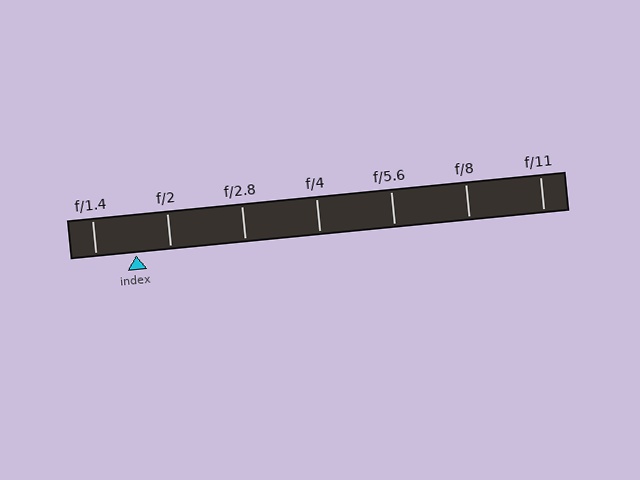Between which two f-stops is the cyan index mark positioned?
The index mark is between f/1.4 and f/2.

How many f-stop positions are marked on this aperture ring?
There are 7 f-stop positions marked.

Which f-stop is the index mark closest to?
The index mark is closest to f/2.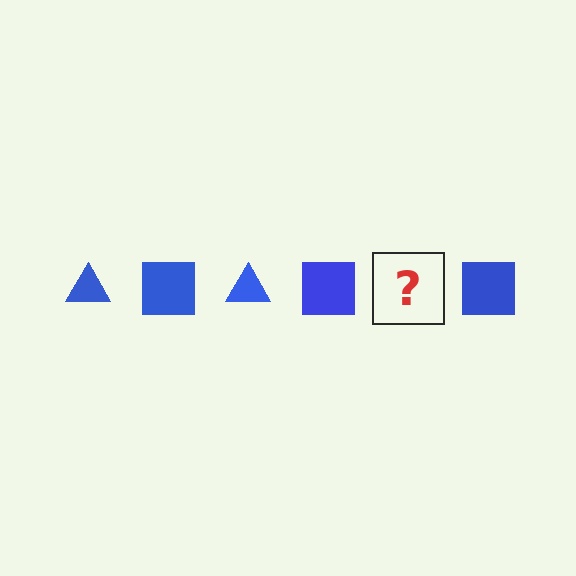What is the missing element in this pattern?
The missing element is a blue triangle.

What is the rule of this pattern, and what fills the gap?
The rule is that the pattern cycles through triangle, square shapes in blue. The gap should be filled with a blue triangle.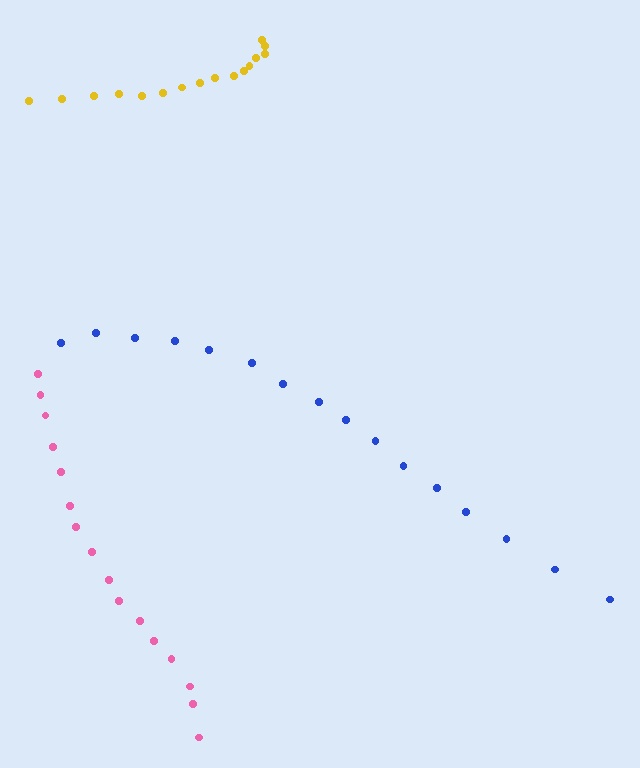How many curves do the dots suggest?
There are 3 distinct paths.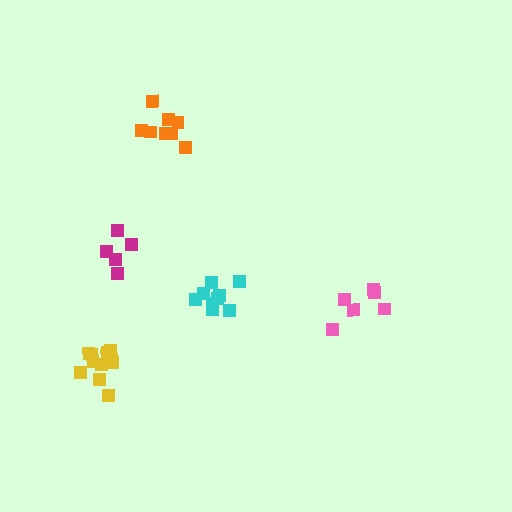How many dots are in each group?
Group 1: 5 dots, Group 2: 6 dots, Group 3: 8 dots, Group 4: 9 dots, Group 5: 11 dots (39 total).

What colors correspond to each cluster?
The clusters are colored: magenta, pink, orange, cyan, yellow.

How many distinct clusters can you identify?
There are 5 distinct clusters.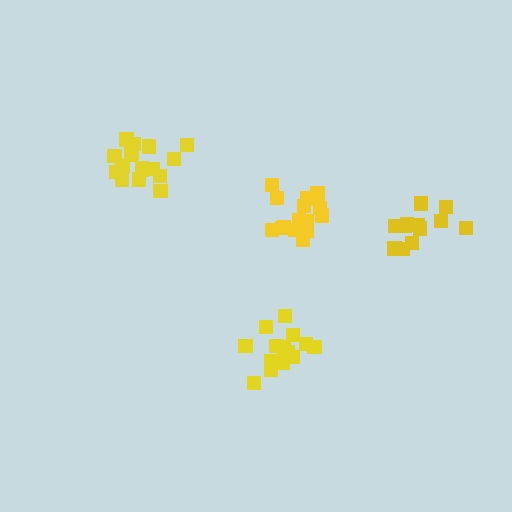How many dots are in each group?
Group 1: 15 dots, Group 2: 16 dots, Group 3: 13 dots, Group 4: 17 dots (61 total).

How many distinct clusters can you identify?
There are 4 distinct clusters.